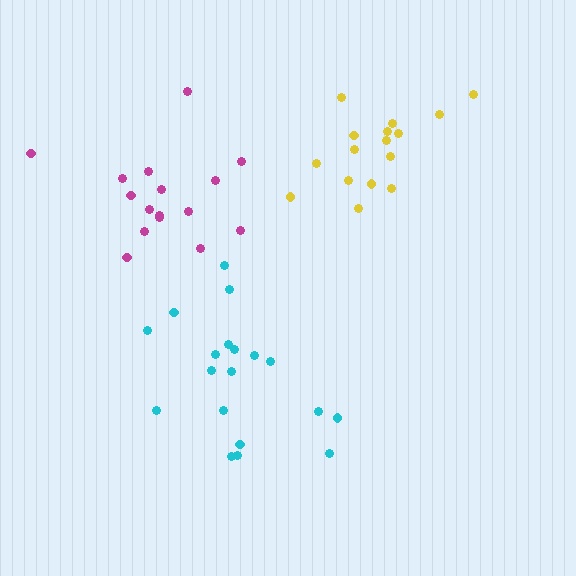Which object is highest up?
The yellow cluster is topmost.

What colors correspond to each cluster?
The clusters are colored: cyan, yellow, magenta.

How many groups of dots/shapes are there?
There are 3 groups.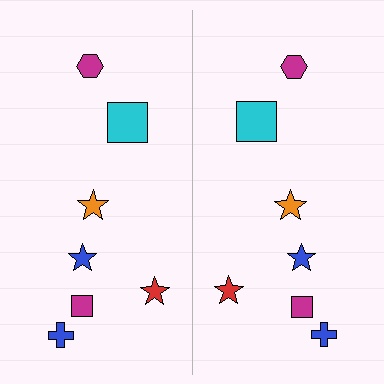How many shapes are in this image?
There are 14 shapes in this image.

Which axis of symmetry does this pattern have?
The pattern has a vertical axis of symmetry running through the center of the image.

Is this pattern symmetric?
Yes, this pattern has bilateral (reflection) symmetry.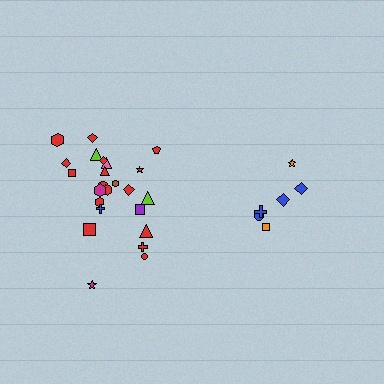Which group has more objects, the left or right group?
The left group.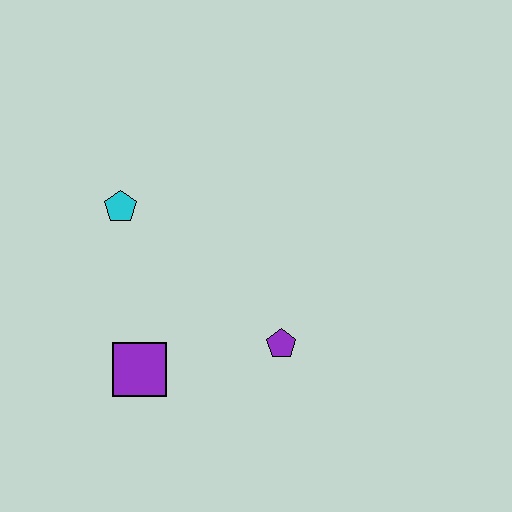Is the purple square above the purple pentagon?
No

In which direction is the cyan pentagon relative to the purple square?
The cyan pentagon is above the purple square.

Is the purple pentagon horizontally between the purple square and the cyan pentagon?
No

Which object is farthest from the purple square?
The cyan pentagon is farthest from the purple square.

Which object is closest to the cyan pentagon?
The purple square is closest to the cyan pentagon.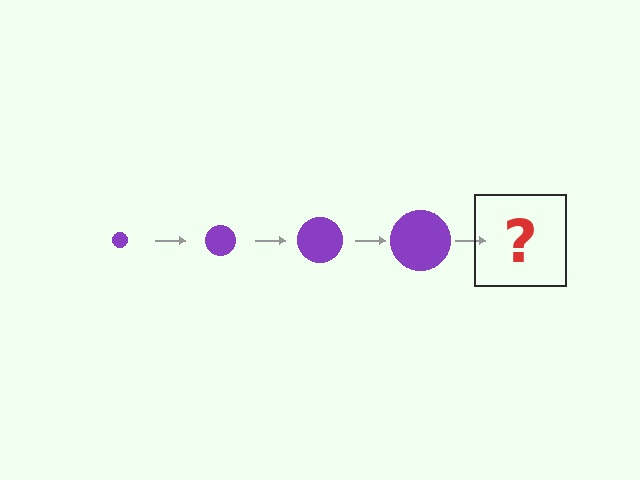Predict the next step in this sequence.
The next step is a purple circle, larger than the previous one.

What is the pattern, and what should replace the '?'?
The pattern is that the circle gets progressively larger each step. The '?' should be a purple circle, larger than the previous one.